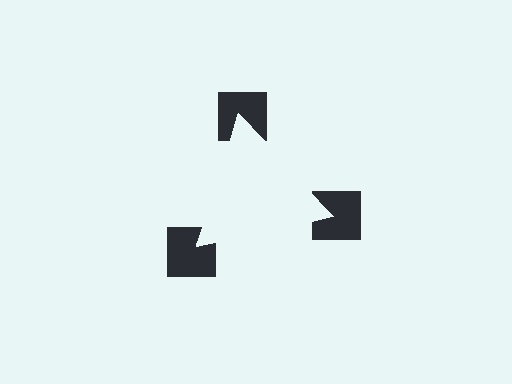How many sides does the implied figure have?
3 sides.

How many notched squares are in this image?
There are 3 — one at each vertex of the illusory triangle.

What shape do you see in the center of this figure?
An illusory triangle — its edges are inferred from the aligned wedge cuts in the notched squares, not physically drawn.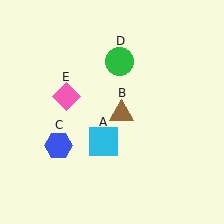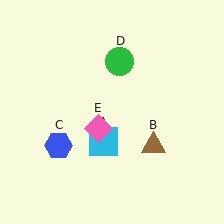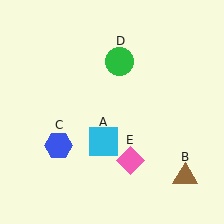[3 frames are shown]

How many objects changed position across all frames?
2 objects changed position: brown triangle (object B), pink diamond (object E).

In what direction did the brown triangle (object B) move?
The brown triangle (object B) moved down and to the right.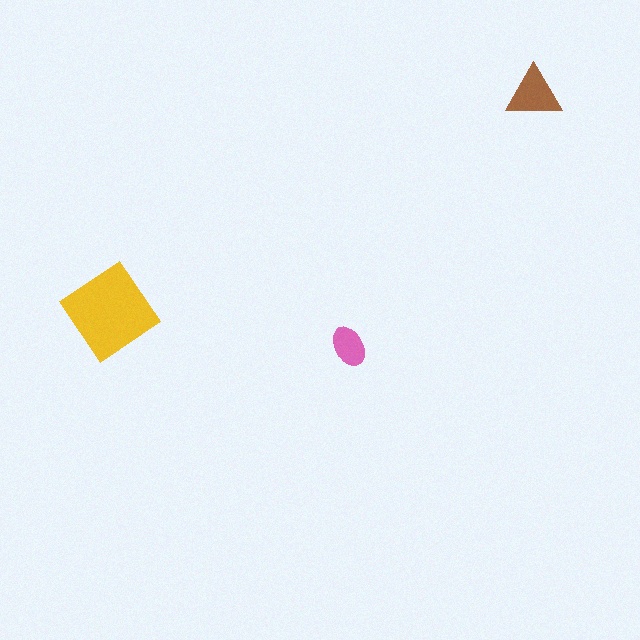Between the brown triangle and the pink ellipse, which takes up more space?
The brown triangle.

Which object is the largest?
The yellow diamond.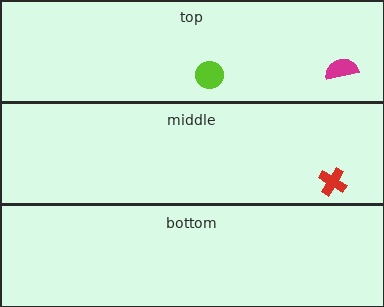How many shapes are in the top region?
2.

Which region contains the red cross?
The middle region.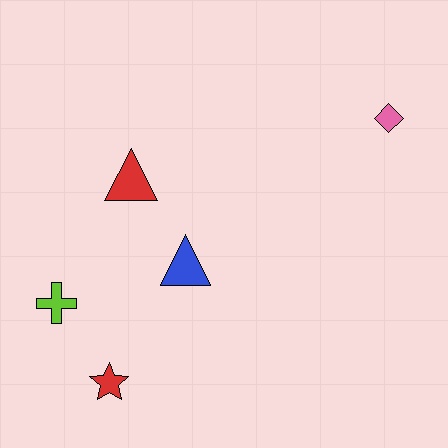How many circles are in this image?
There are no circles.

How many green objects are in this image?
There are no green objects.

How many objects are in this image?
There are 5 objects.